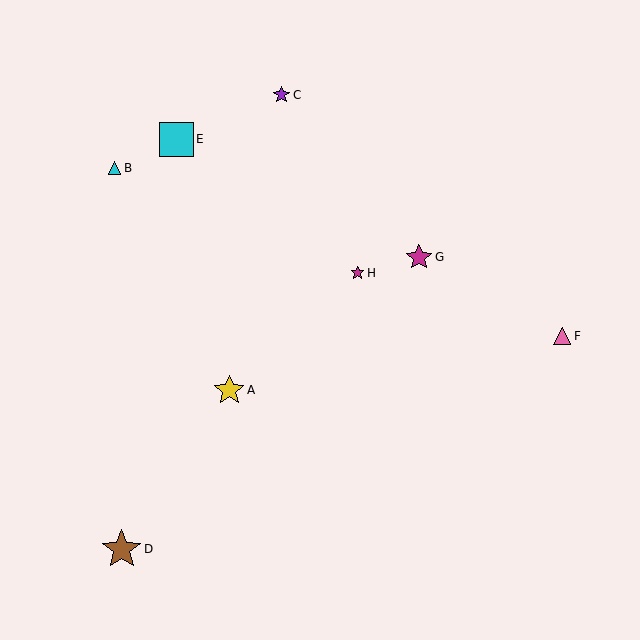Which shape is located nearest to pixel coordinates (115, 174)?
The cyan triangle (labeled B) at (115, 168) is nearest to that location.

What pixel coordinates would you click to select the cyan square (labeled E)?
Click at (176, 139) to select the cyan square E.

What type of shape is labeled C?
Shape C is a purple star.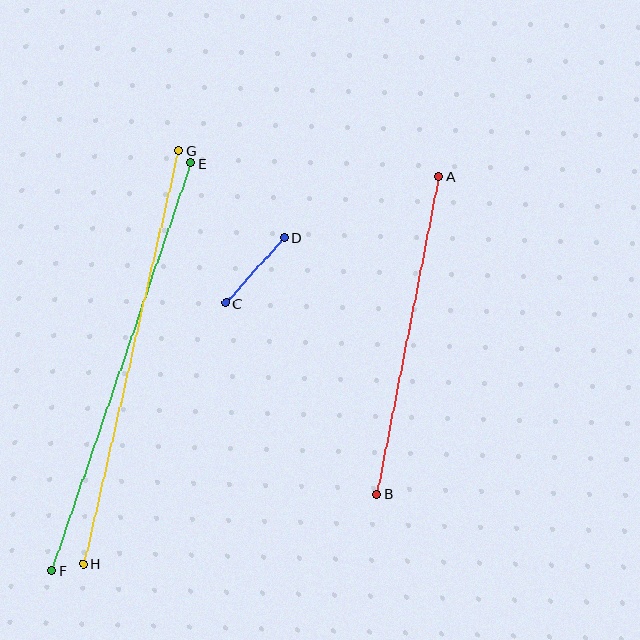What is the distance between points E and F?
The distance is approximately 431 pixels.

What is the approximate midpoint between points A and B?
The midpoint is at approximately (408, 335) pixels.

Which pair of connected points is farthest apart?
Points E and F are farthest apart.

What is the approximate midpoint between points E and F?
The midpoint is at approximately (121, 367) pixels.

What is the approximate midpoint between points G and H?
The midpoint is at approximately (131, 357) pixels.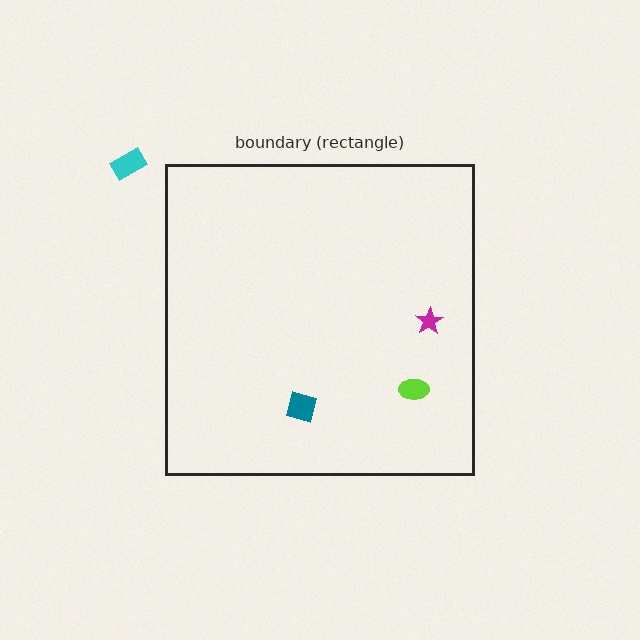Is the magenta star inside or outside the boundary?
Inside.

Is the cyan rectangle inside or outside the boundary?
Outside.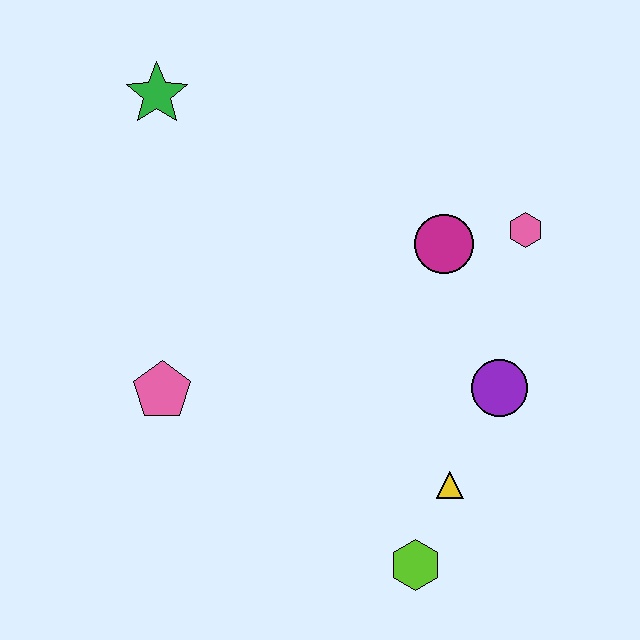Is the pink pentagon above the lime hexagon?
Yes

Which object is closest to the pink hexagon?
The magenta circle is closest to the pink hexagon.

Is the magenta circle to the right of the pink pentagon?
Yes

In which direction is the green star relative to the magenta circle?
The green star is to the left of the magenta circle.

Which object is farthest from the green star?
The lime hexagon is farthest from the green star.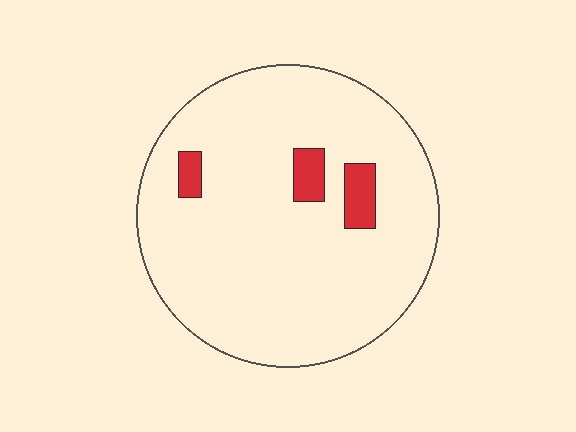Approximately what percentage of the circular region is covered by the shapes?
Approximately 5%.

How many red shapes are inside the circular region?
3.